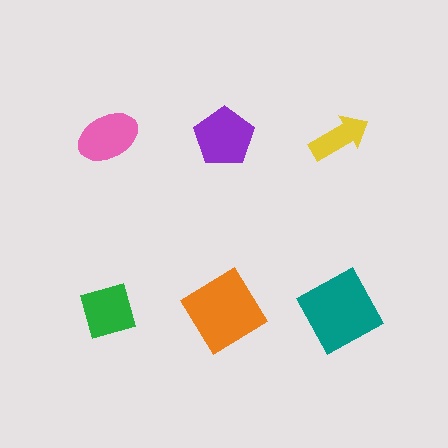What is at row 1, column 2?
A purple pentagon.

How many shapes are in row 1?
3 shapes.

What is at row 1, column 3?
A yellow arrow.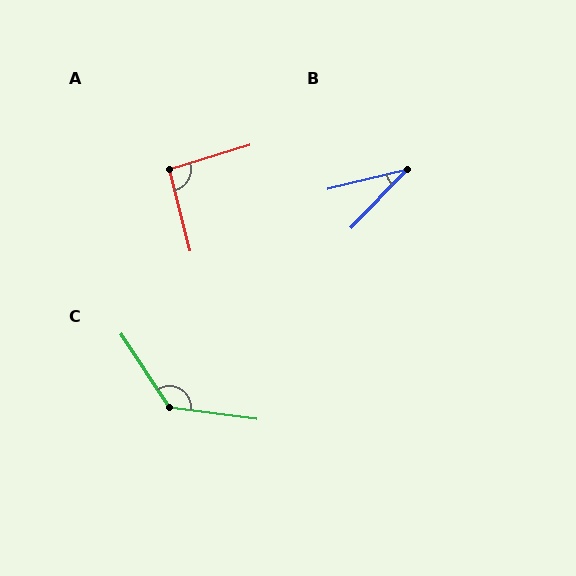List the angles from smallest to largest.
B (33°), A (93°), C (131°).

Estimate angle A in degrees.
Approximately 93 degrees.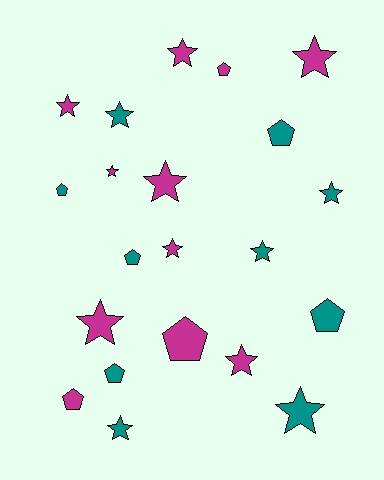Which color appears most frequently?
Magenta, with 11 objects.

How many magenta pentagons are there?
There are 3 magenta pentagons.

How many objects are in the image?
There are 21 objects.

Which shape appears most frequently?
Star, with 13 objects.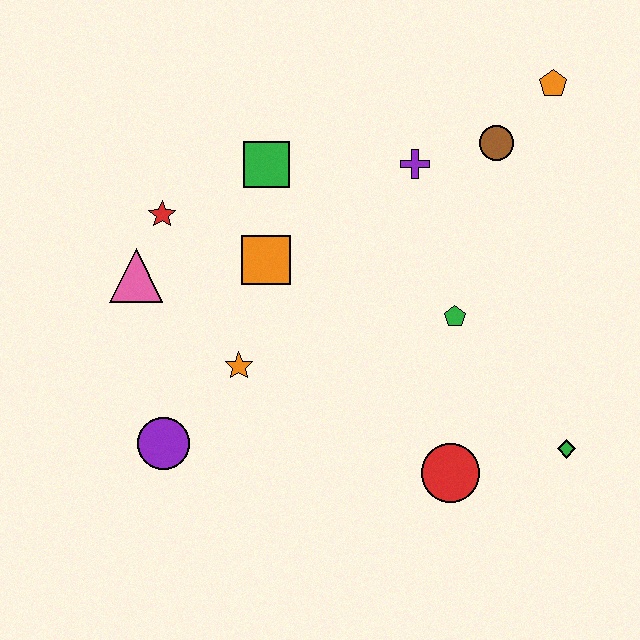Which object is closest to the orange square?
The green square is closest to the orange square.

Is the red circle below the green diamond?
Yes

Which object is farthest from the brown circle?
The purple circle is farthest from the brown circle.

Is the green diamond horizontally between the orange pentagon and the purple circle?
No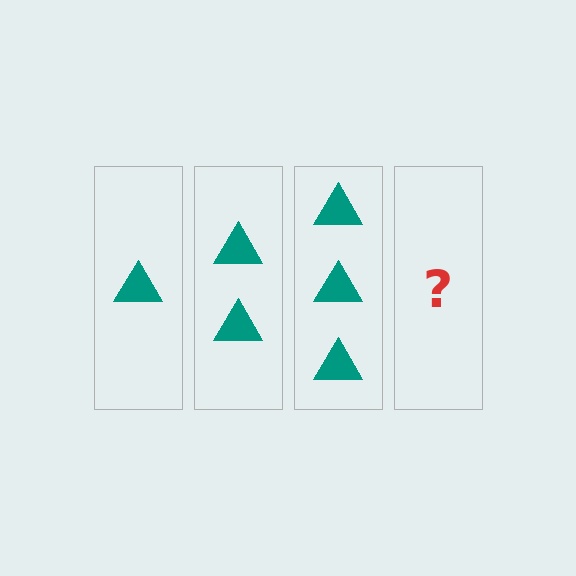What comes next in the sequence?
The next element should be 4 triangles.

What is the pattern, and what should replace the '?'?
The pattern is that each step adds one more triangle. The '?' should be 4 triangles.